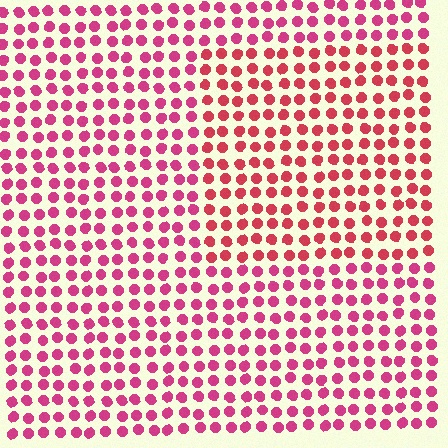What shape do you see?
I see a rectangle.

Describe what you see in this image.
The image is filled with small magenta elements in a uniform arrangement. A rectangle-shaped region is visible where the elements are tinted to a slightly different hue, forming a subtle color boundary.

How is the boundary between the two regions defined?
The boundary is defined purely by a slight shift in hue (about 21 degrees). Spacing, size, and orientation are identical on both sides.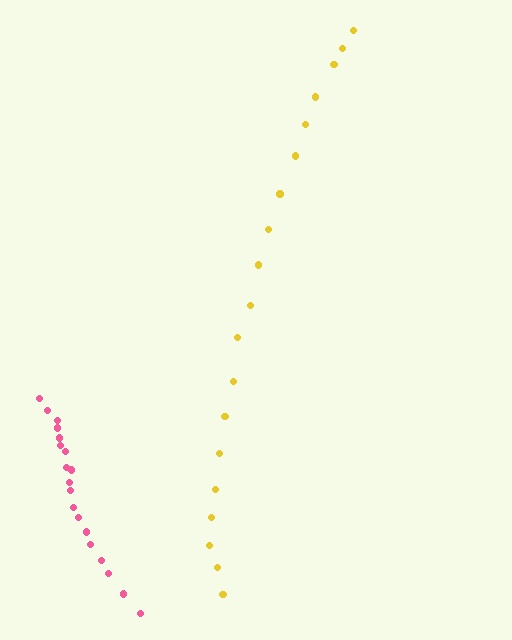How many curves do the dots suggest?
There are 2 distinct paths.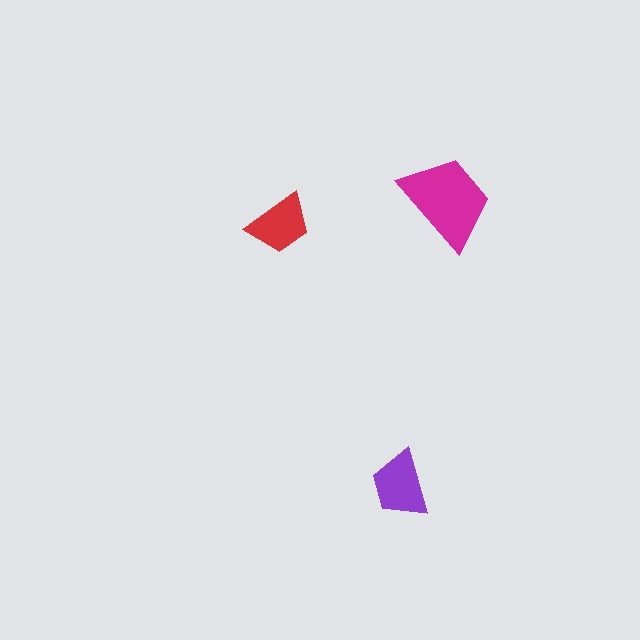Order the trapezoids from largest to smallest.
the magenta one, the purple one, the red one.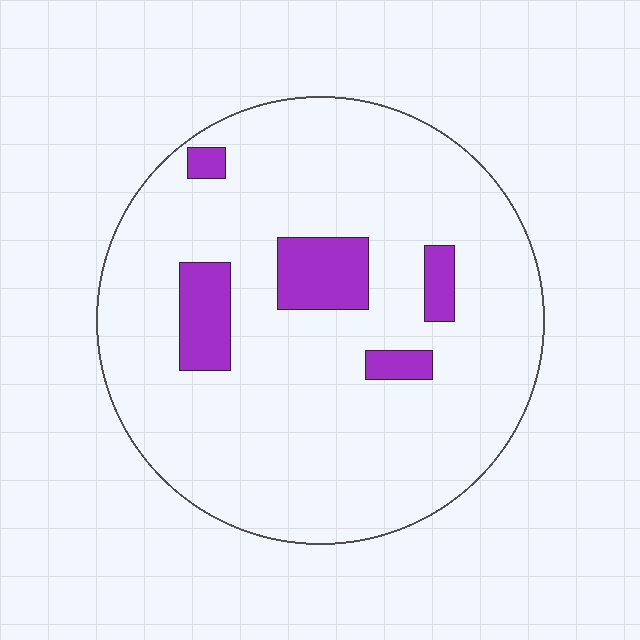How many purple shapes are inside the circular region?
5.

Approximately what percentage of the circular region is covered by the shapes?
Approximately 10%.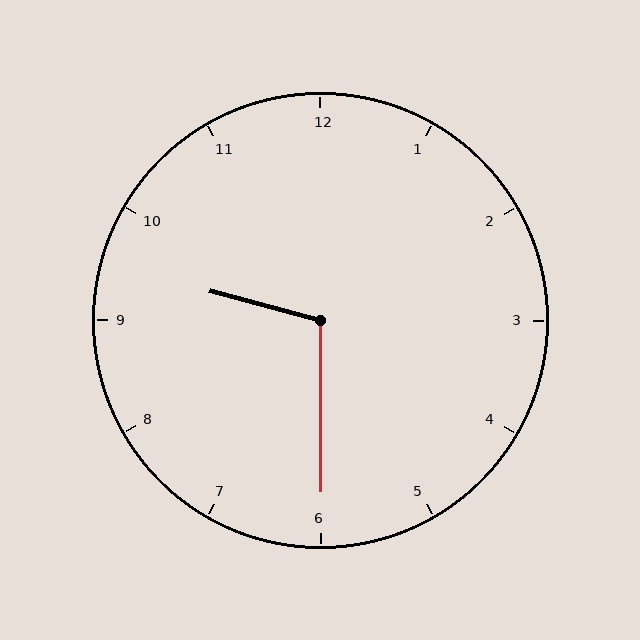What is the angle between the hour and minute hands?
Approximately 105 degrees.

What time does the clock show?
9:30.